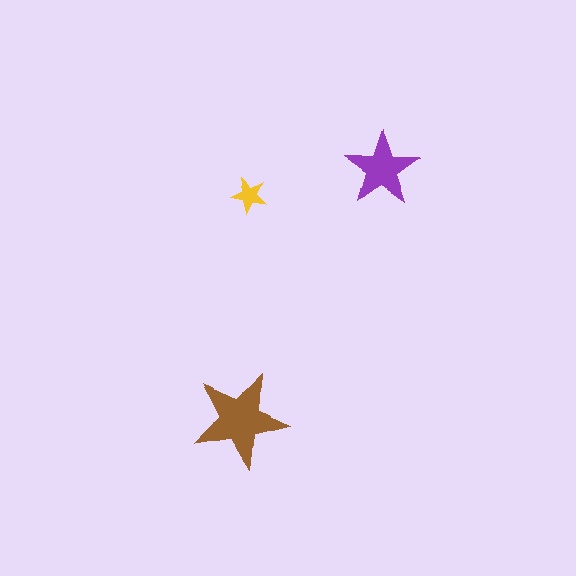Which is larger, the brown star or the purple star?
The brown one.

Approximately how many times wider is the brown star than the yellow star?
About 2.5 times wider.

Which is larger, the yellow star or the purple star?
The purple one.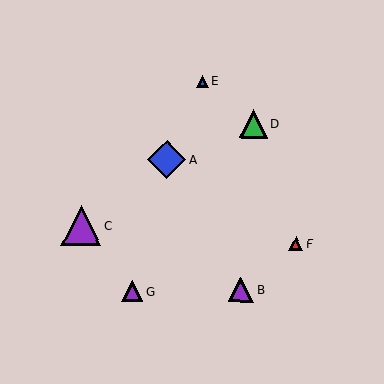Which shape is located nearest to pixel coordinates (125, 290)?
The purple triangle (labeled G) at (132, 292) is nearest to that location.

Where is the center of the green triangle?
The center of the green triangle is at (253, 124).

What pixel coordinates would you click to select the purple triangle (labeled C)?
Click at (81, 225) to select the purple triangle C.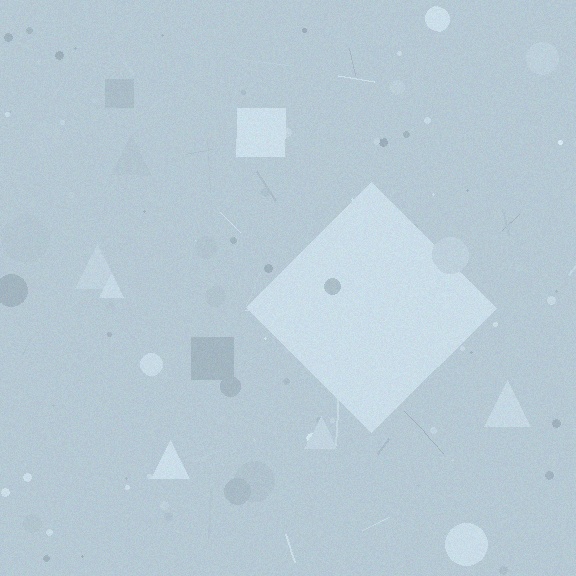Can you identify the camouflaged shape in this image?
The camouflaged shape is a diamond.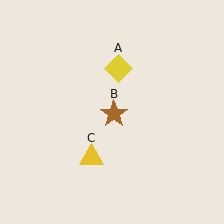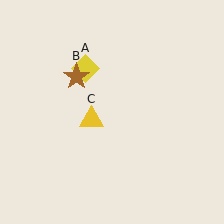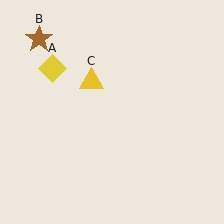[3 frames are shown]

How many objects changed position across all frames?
3 objects changed position: yellow diamond (object A), brown star (object B), yellow triangle (object C).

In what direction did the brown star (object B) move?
The brown star (object B) moved up and to the left.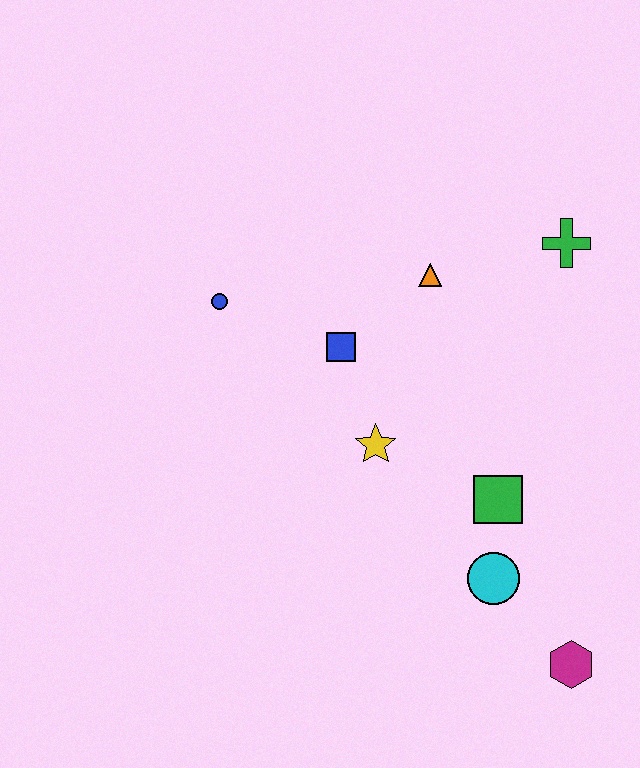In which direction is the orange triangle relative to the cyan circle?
The orange triangle is above the cyan circle.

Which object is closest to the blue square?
The yellow star is closest to the blue square.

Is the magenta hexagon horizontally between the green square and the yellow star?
No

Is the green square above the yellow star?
No